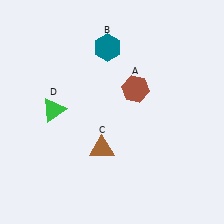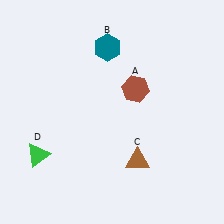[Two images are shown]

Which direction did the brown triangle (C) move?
The brown triangle (C) moved right.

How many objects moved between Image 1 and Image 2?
2 objects moved between the two images.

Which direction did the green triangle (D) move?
The green triangle (D) moved down.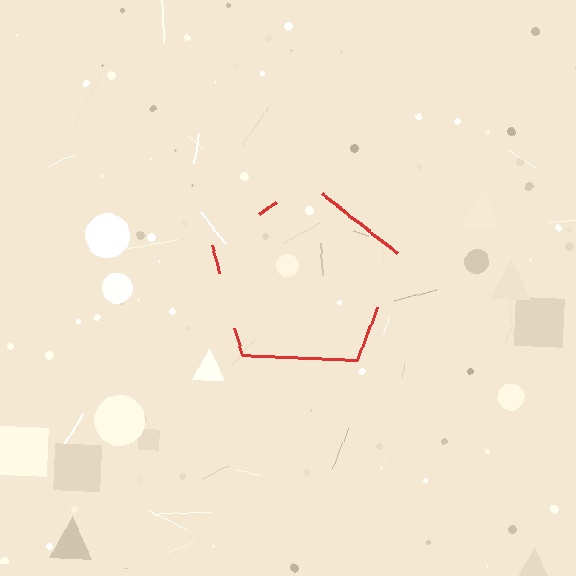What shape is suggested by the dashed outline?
The dashed outline suggests a pentagon.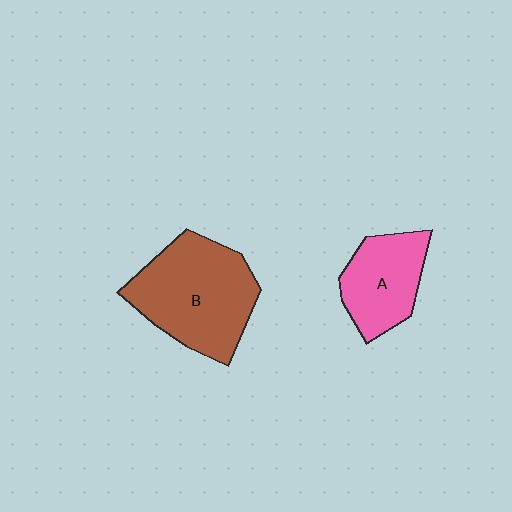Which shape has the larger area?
Shape B (brown).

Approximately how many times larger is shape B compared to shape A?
Approximately 1.6 times.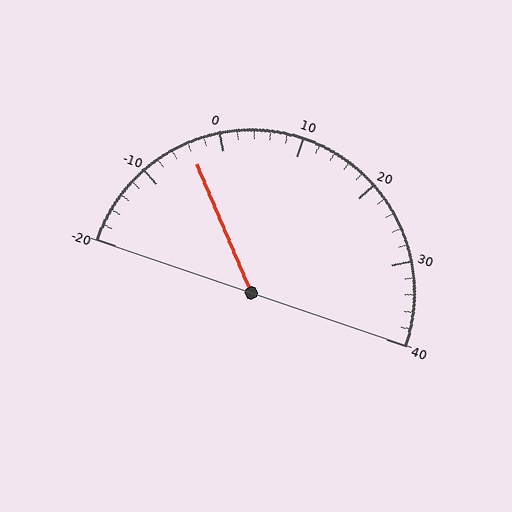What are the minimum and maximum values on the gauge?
The gauge ranges from -20 to 40.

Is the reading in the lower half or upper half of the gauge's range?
The reading is in the lower half of the range (-20 to 40).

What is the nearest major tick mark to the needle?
The nearest major tick mark is 0.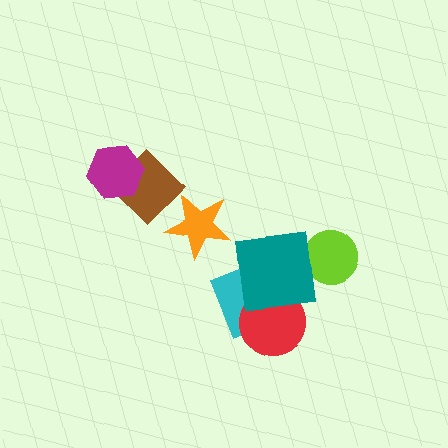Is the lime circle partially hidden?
Yes, it is partially covered by another shape.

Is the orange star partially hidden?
No, no other shape covers it.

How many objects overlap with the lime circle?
1 object overlaps with the lime circle.